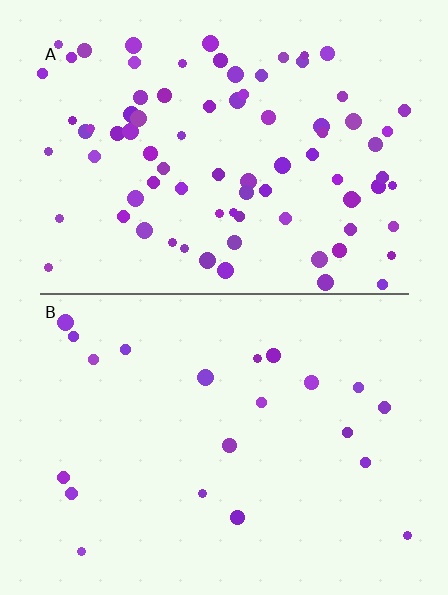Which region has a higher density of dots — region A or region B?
A (the top).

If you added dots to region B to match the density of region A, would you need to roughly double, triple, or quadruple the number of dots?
Approximately quadruple.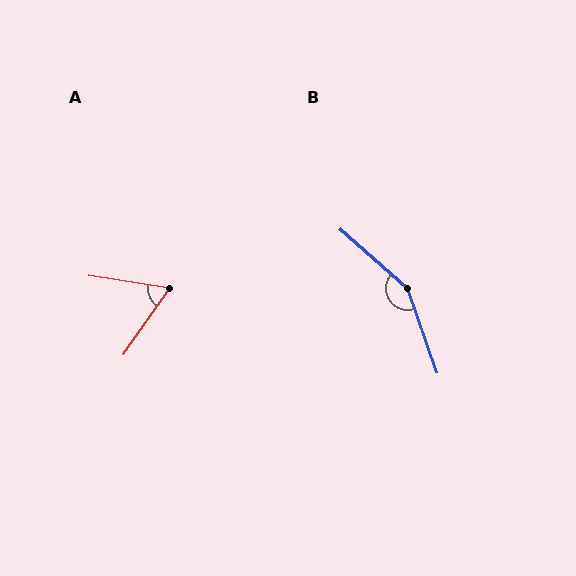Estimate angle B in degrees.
Approximately 151 degrees.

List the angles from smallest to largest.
A (63°), B (151°).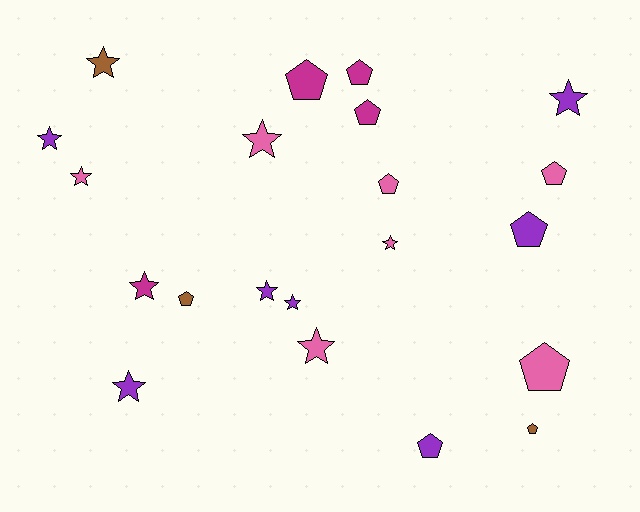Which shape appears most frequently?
Star, with 11 objects.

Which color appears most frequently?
Pink, with 7 objects.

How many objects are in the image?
There are 21 objects.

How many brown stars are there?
There is 1 brown star.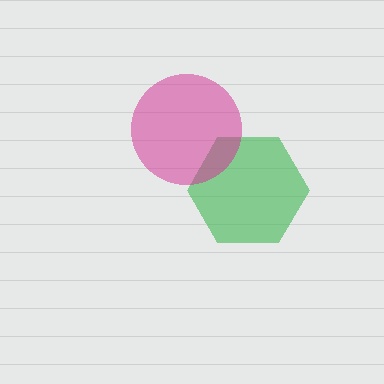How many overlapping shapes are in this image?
There are 2 overlapping shapes in the image.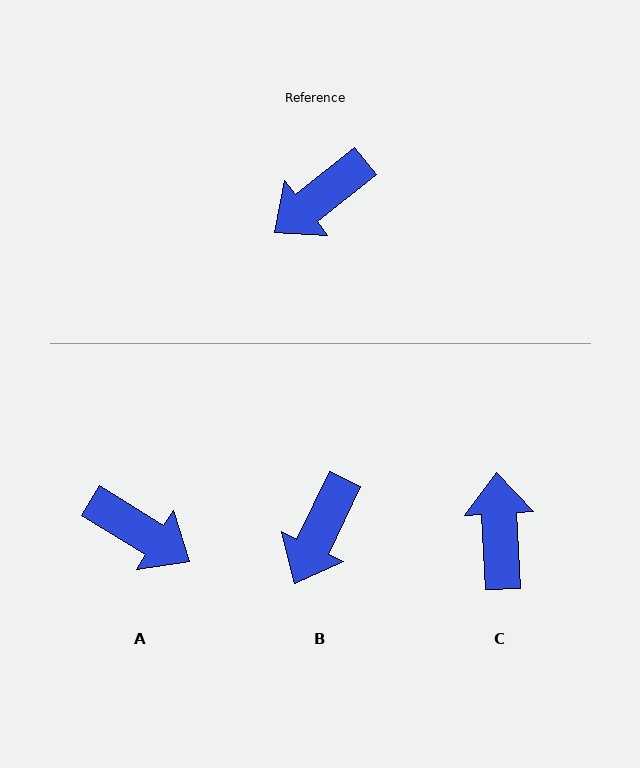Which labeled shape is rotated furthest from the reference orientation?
C, about 125 degrees away.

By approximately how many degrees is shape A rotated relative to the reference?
Approximately 110 degrees counter-clockwise.